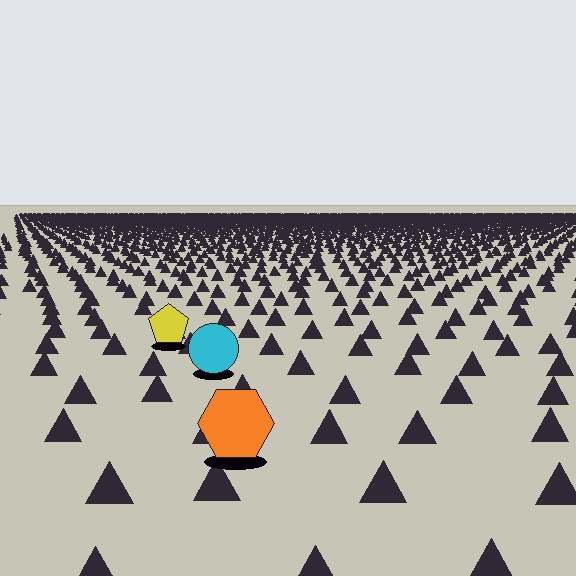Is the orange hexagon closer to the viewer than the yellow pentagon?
Yes. The orange hexagon is closer — you can tell from the texture gradient: the ground texture is coarser near it.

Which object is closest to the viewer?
The orange hexagon is closest. The texture marks near it are larger and more spread out.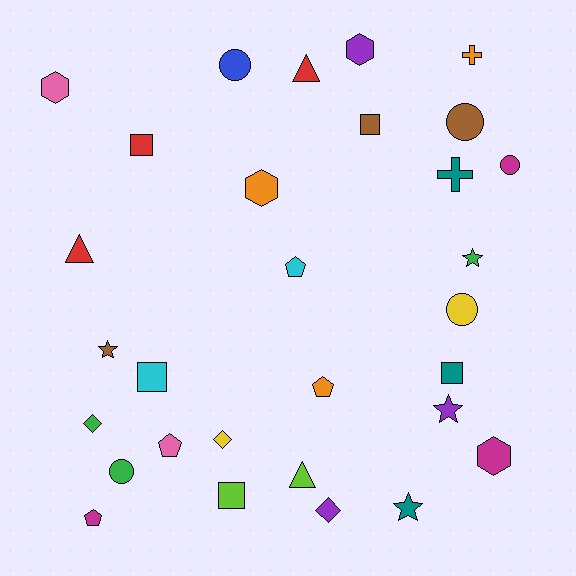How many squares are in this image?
There are 5 squares.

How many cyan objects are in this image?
There are 2 cyan objects.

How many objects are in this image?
There are 30 objects.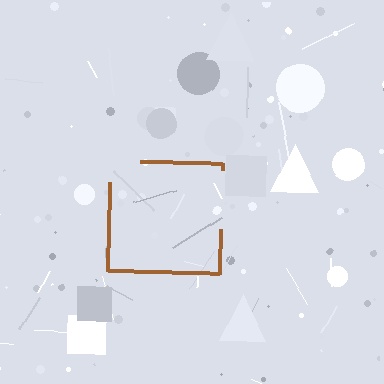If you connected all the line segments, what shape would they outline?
They would outline a square.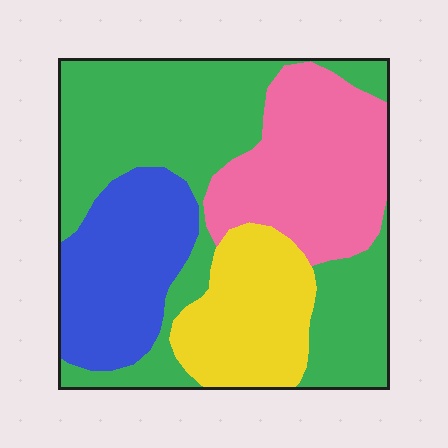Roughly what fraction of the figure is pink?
Pink covers about 25% of the figure.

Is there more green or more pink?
Green.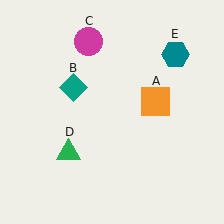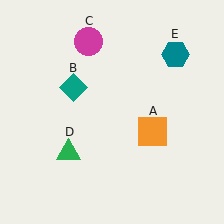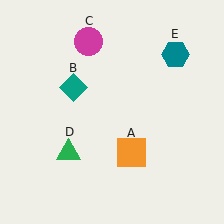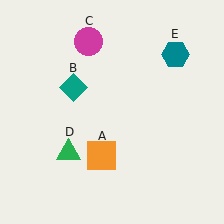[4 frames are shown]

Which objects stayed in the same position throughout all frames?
Teal diamond (object B) and magenta circle (object C) and green triangle (object D) and teal hexagon (object E) remained stationary.